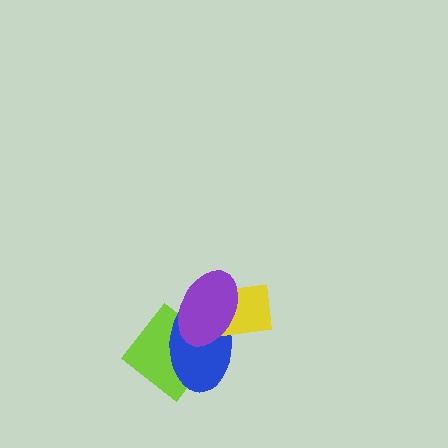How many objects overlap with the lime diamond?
3 objects overlap with the lime diamond.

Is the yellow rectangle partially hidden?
Yes, it is partially covered by another shape.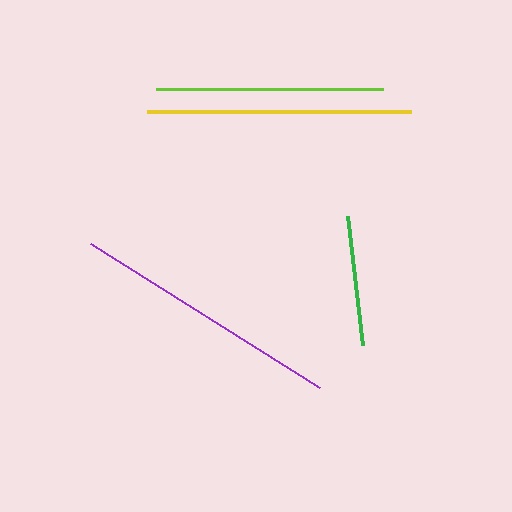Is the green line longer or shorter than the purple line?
The purple line is longer than the green line.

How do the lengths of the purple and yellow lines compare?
The purple and yellow lines are approximately the same length.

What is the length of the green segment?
The green segment is approximately 129 pixels long.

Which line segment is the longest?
The purple line is the longest at approximately 270 pixels.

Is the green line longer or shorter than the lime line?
The lime line is longer than the green line.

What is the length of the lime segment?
The lime segment is approximately 227 pixels long.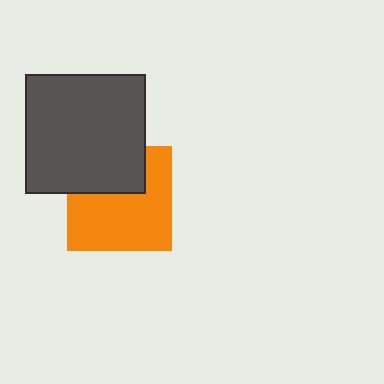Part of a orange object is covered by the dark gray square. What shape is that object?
It is a square.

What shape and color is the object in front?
The object in front is a dark gray square.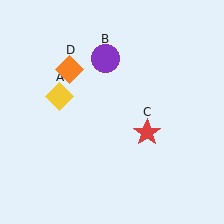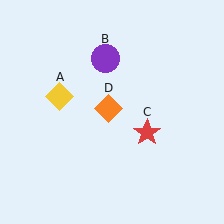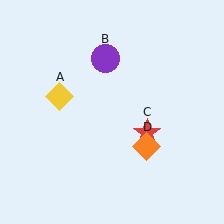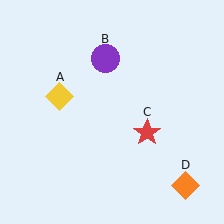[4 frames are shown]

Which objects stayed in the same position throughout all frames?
Yellow diamond (object A) and purple circle (object B) and red star (object C) remained stationary.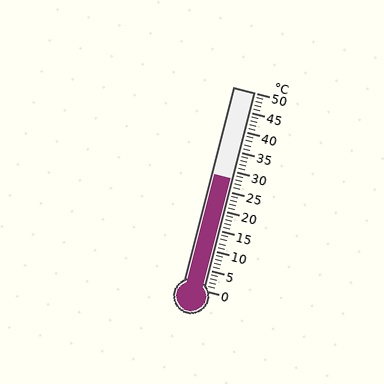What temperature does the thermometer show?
The thermometer shows approximately 28°C.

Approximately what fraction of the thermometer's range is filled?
The thermometer is filled to approximately 55% of its range.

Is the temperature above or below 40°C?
The temperature is below 40°C.